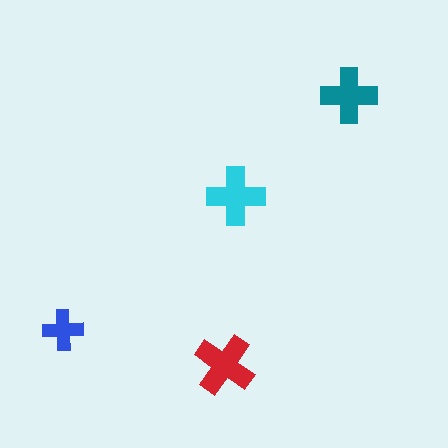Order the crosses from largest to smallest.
the red one, the cyan one, the teal one, the blue one.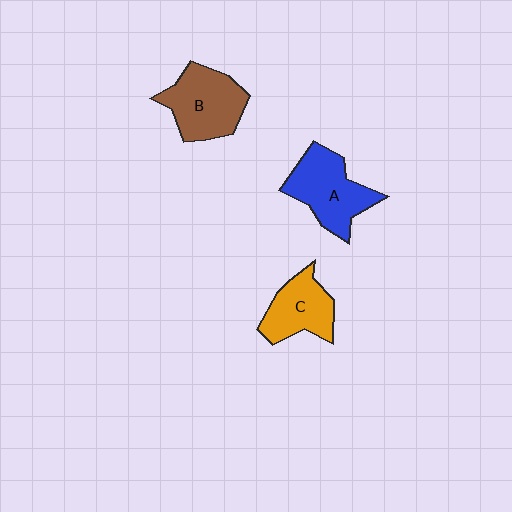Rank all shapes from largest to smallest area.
From largest to smallest: A (blue), B (brown), C (orange).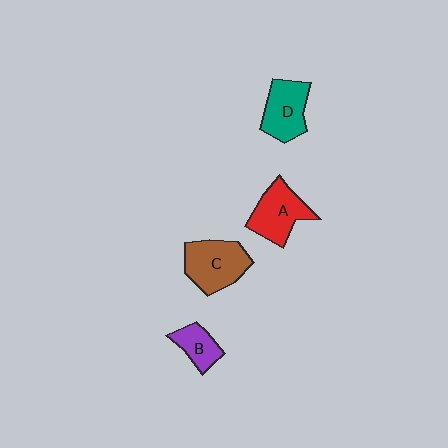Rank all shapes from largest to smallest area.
From largest to smallest: C (brown), A (red), D (teal), B (purple).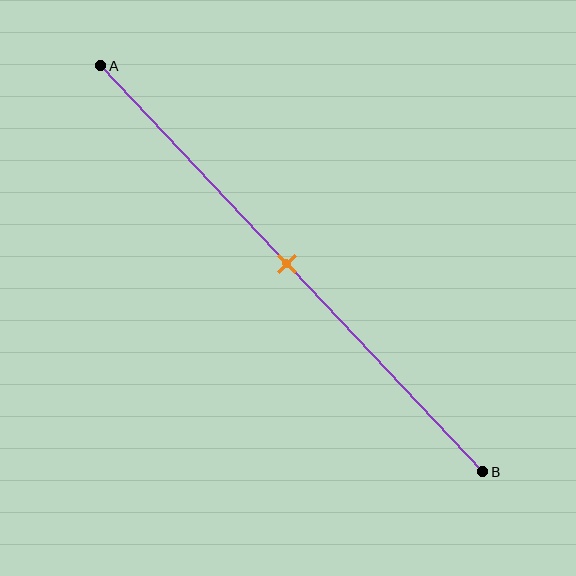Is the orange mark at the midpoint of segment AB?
Yes, the mark is approximately at the midpoint.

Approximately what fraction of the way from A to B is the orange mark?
The orange mark is approximately 50% of the way from A to B.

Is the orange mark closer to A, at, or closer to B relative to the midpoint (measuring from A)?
The orange mark is approximately at the midpoint of segment AB.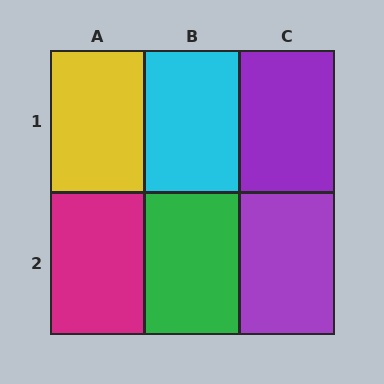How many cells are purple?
2 cells are purple.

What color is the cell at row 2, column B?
Green.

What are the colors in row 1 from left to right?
Yellow, cyan, purple.